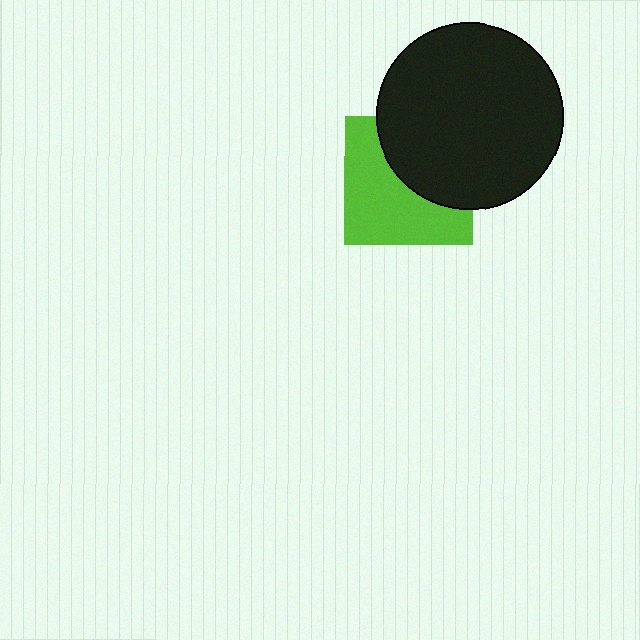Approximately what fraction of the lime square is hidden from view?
Roughly 44% of the lime square is hidden behind the black circle.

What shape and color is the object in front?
The object in front is a black circle.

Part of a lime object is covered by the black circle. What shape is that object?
It is a square.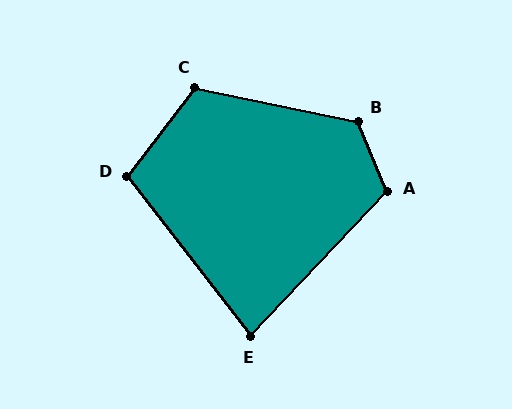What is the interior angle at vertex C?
Approximately 116 degrees (obtuse).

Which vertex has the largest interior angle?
B, at approximately 124 degrees.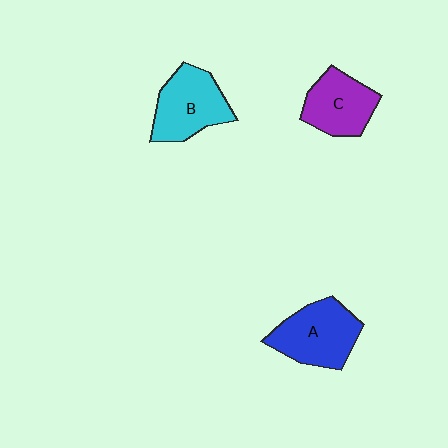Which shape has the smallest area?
Shape C (purple).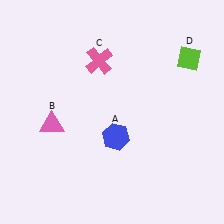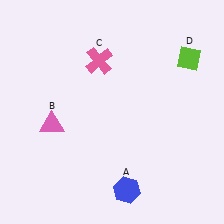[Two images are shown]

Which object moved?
The blue hexagon (A) moved down.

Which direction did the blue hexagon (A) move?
The blue hexagon (A) moved down.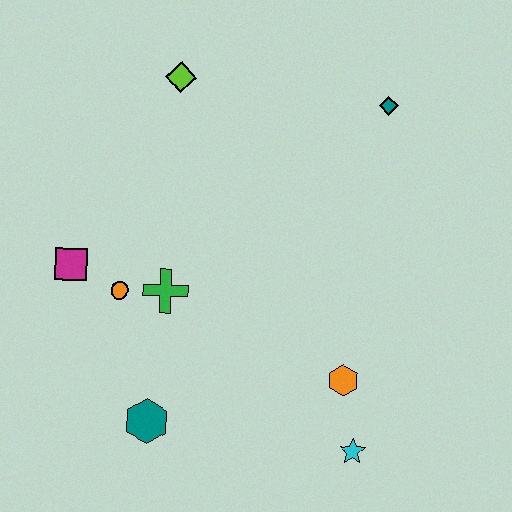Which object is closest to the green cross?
The orange circle is closest to the green cross.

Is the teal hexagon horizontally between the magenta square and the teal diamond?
Yes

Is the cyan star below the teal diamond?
Yes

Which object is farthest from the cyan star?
The lime diamond is farthest from the cyan star.